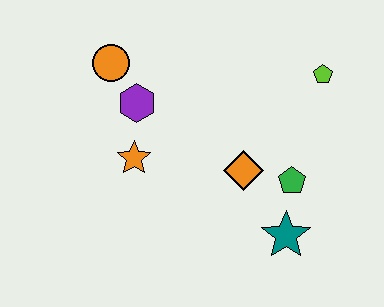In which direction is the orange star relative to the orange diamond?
The orange star is to the left of the orange diamond.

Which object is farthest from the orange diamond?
The orange circle is farthest from the orange diamond.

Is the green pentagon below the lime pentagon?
Yes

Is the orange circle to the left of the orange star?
Yes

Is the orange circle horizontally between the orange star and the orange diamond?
No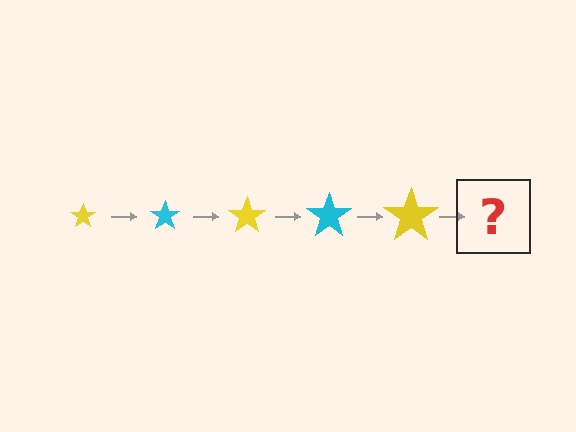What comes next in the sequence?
The next element should be a cyan star, larger than the previous one.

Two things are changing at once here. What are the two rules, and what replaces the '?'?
The two rules are that the star grows larger each step and the color cycles through yellow and cyan. The '?' should be a cyan star, larger than the previous one.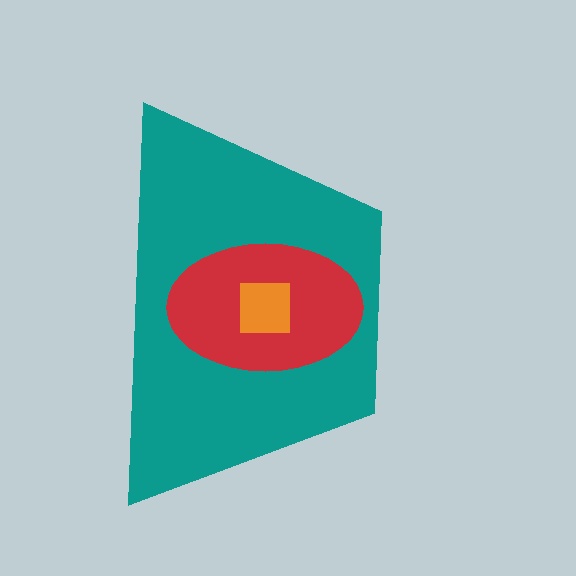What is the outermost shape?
The teal trapezoid.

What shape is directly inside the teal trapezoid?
The red ellipse.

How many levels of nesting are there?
3.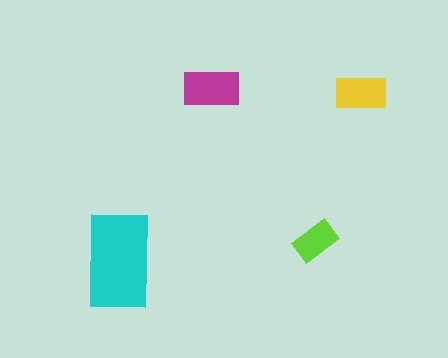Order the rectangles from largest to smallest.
the cyan one, the magenta one, the yellow one, the lime one.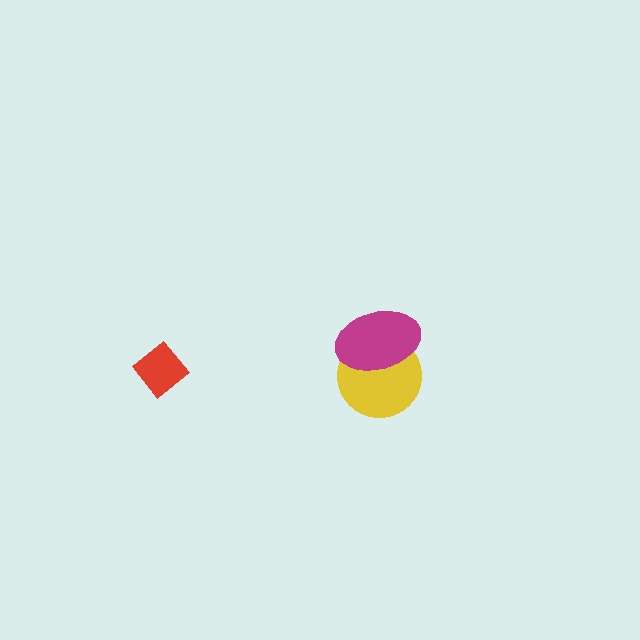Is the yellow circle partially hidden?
Yes, it is partially covered by another shape.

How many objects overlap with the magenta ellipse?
1 object overlaps with the magenta ellipse.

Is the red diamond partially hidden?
No, no other shape covers it.